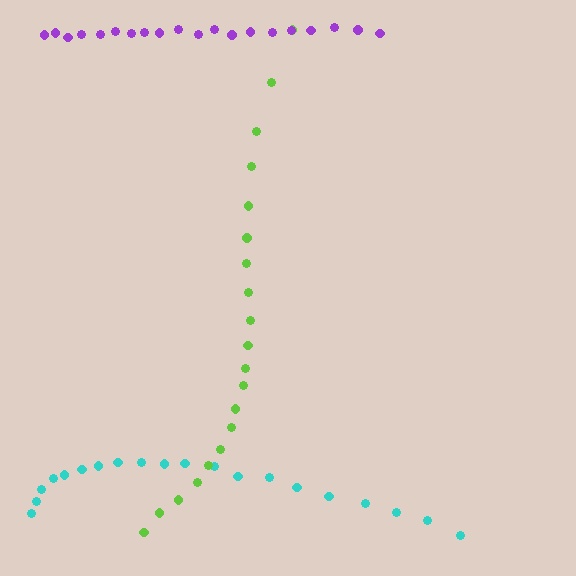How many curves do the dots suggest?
There are 3 distinct paths.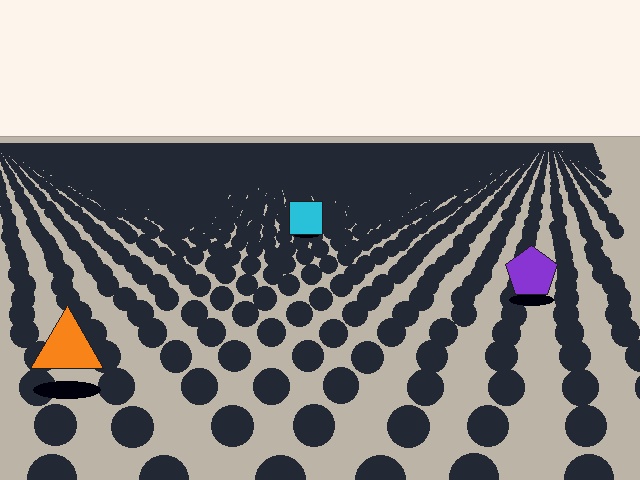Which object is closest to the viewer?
The orange triangle is closest. The texture marks near it are larger and more spread out.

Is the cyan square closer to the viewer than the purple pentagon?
No. The purple pentagon is closer — you can tell from the texture gradient: the ground texture is coarser near it.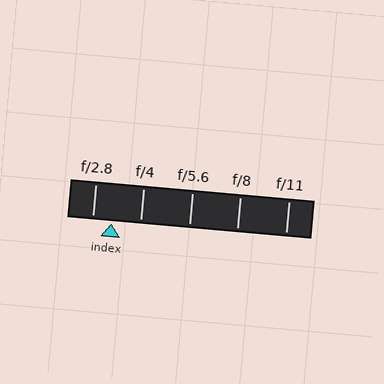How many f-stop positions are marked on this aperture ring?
There are 5 f-stop positions marked.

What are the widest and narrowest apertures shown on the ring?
The widest aperture shown is f/2.8 and the narrowest is f/11.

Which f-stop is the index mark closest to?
The index mark is closest to f/2.8.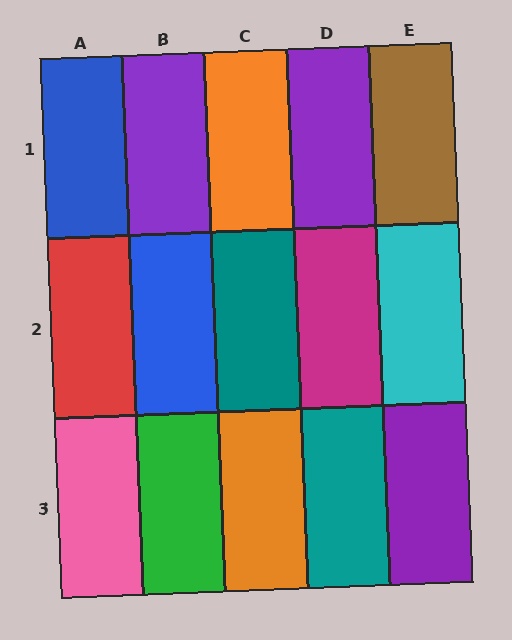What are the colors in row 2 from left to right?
Red, blue, teal, magenta, cyan.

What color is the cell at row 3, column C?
Orange.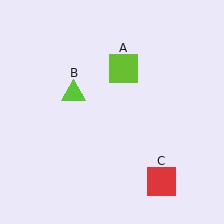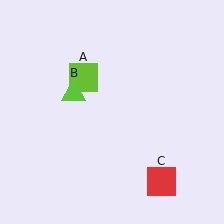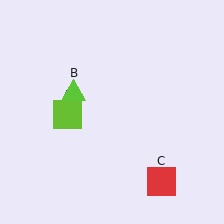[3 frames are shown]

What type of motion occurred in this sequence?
The lime square (object A) rotated counterclockwise around the center of the scene.